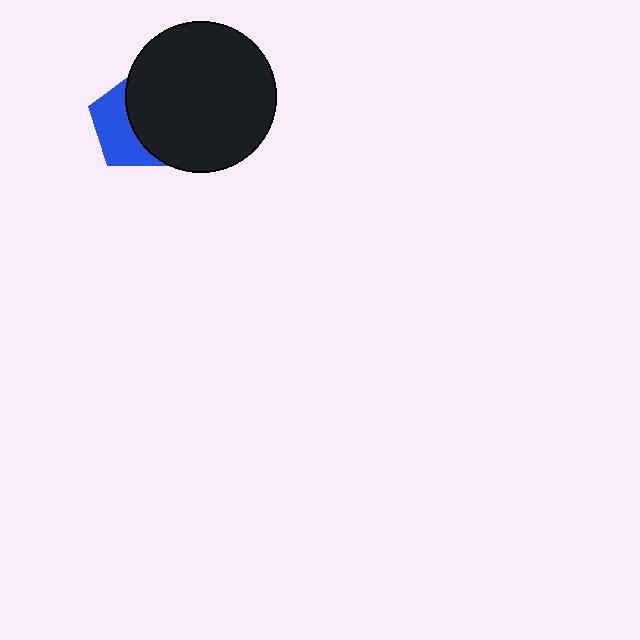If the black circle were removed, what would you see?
You would see the complete blue pentagon.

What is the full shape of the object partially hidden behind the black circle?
The partially hidden object is a blue pentagon.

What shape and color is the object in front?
The object in front is a black circle.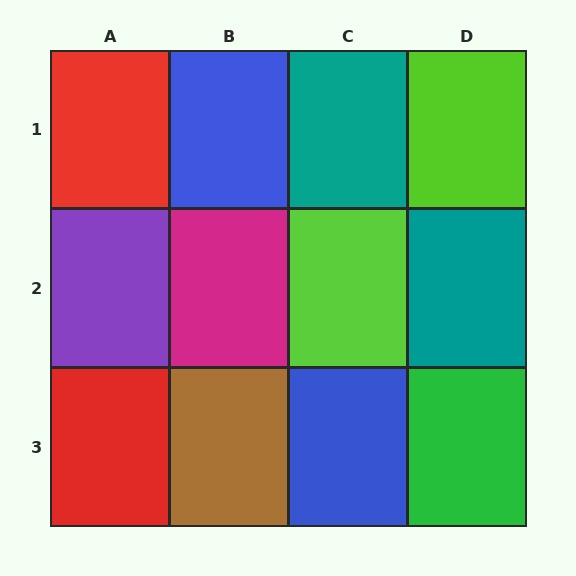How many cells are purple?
1 cell is purple.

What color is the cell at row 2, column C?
Lime.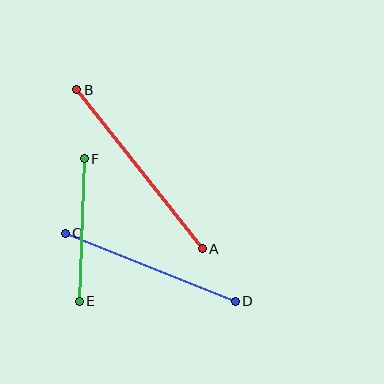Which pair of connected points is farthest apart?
Points A and B are farthest apart.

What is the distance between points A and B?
The distance is approximately 203 pixels.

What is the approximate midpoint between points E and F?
The midpoint is at approximately (82, 230) pixels.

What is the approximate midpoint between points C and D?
The midpoint is at approximately (150, 267) pixels.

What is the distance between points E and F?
The distance is approximately 142 pixels.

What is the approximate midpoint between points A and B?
The midpoint is at approximately (139, 169) pixels.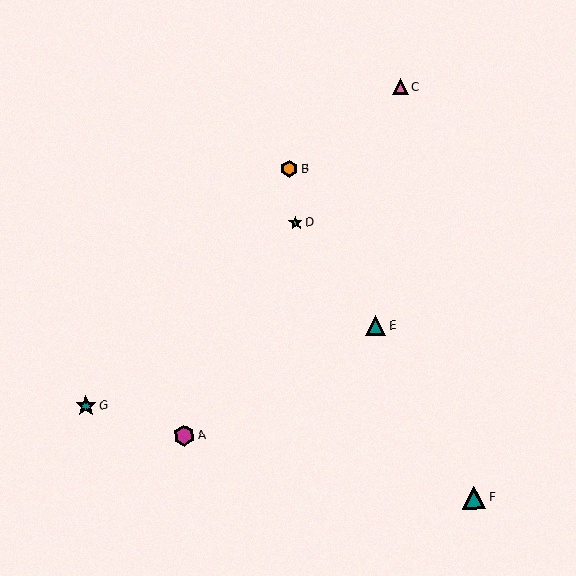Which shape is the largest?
The teal triangle (labeled F) is the largest.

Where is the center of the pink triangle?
The center of the pink triangle is at (401, 87).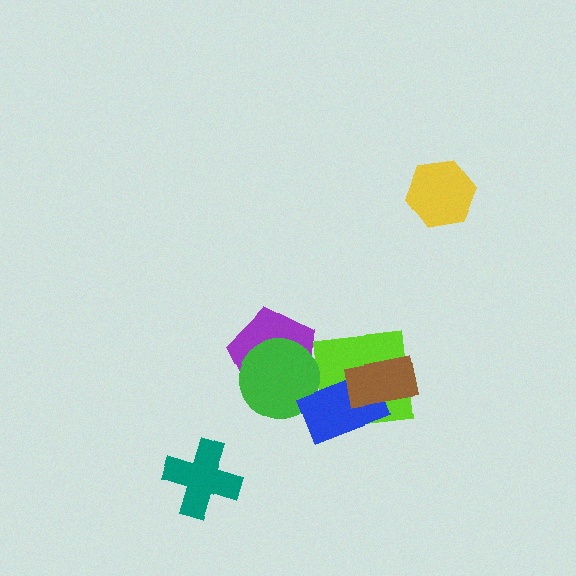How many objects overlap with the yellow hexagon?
0 objects overlap with the yellow hexagon.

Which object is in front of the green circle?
The blue rectangle is in front of the green circle.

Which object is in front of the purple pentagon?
The green circle is in front of the purple pentagon.